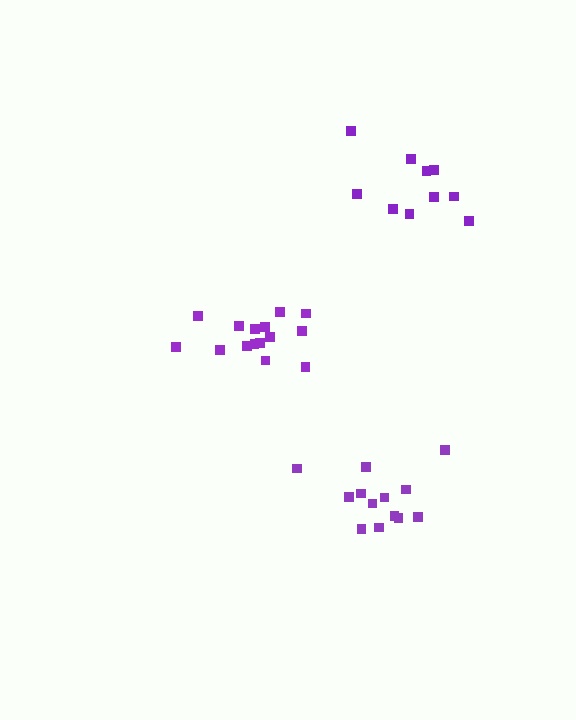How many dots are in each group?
Group 1: 13 dots, Group 2: 10 dots, Group 3: 15 dots (38 total).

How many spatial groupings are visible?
There are 3 spatial groupings.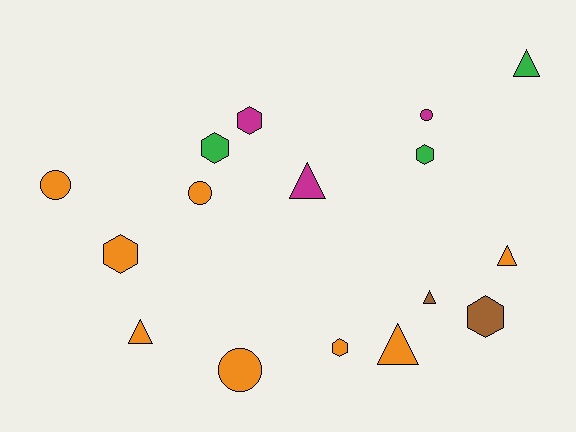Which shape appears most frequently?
Hexagon, with 6 objects.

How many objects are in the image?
There are 16 objects.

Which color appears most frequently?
Orange, with 8 objects.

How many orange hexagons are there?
There are 2 orange hexagons.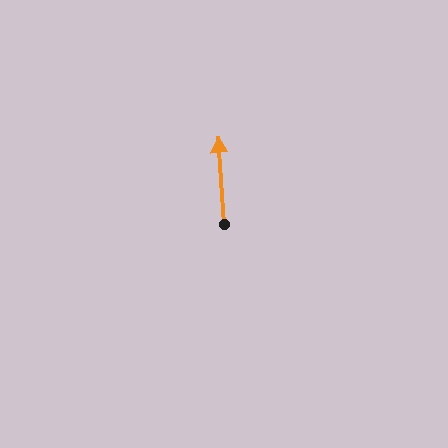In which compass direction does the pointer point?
North.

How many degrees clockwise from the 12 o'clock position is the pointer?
Approximately 356 degrees.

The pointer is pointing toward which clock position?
Roughly 12 o'clock.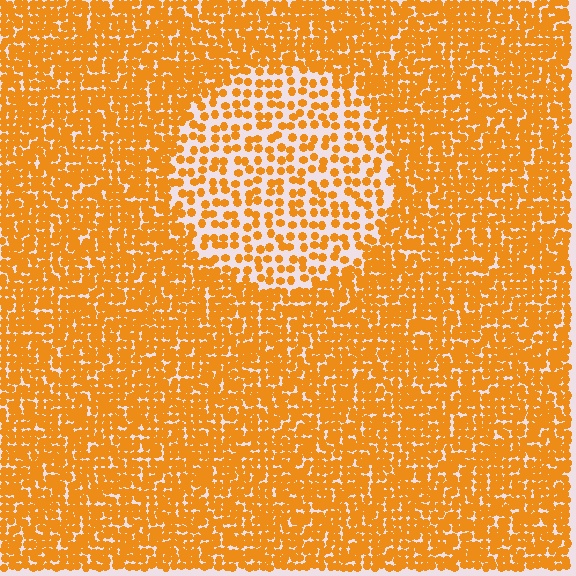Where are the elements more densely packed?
The elements are more densely packed outside the circle boundary.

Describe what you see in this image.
The image contains small orange elements arranged at two different densities. A circle-shaped region is visible where the elements are less densely packed than the surrounding area.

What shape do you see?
I see a circle.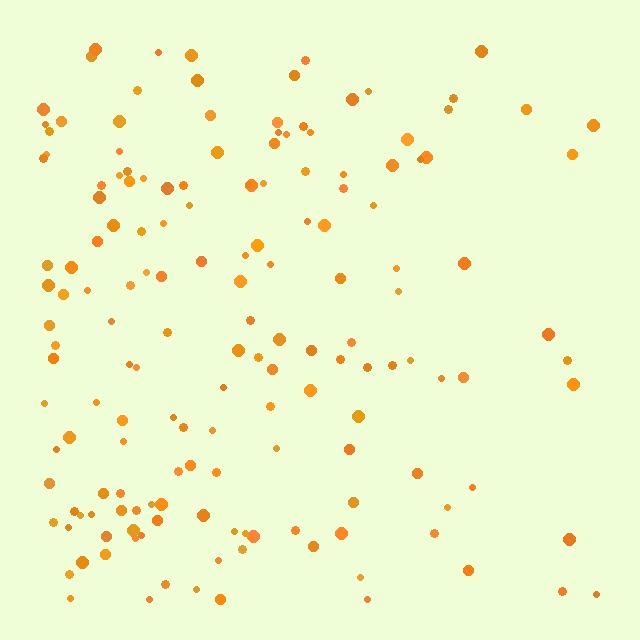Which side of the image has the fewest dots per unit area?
The right.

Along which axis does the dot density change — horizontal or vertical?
Horizontal.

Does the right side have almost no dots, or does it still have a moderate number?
Still a moderate number, just noticeably fewer than the left.